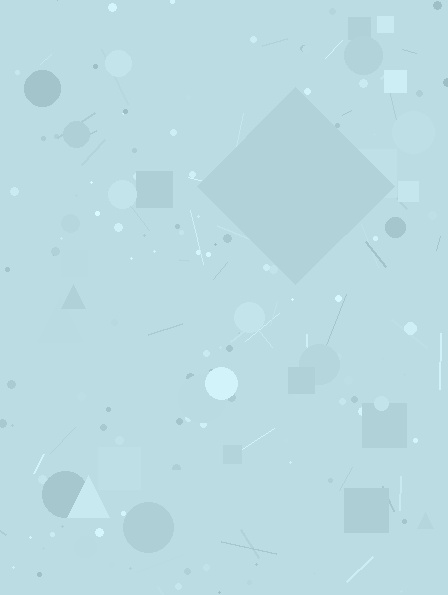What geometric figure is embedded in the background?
A diamond is embedded in the background.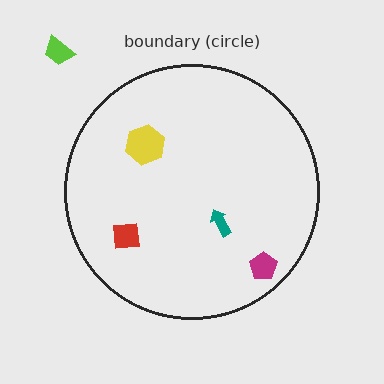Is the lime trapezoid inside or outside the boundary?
Outside.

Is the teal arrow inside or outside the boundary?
Inside.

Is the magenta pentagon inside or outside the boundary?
Inside.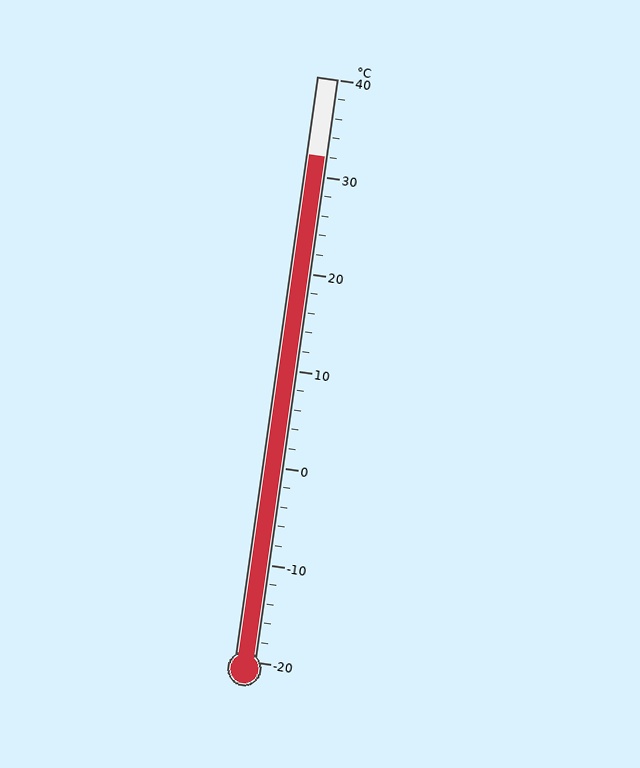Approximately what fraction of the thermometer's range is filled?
The thermometer is filled to approximately 85% of its range.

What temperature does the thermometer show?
The thermometer shows approximately 32°C.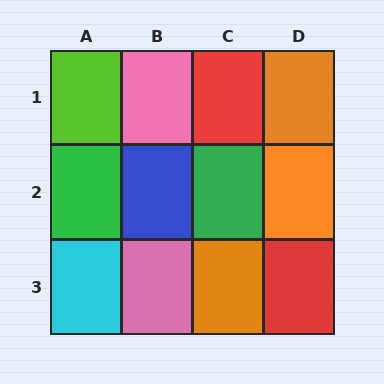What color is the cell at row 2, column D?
Orange.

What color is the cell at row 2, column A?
Green.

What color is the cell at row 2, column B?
Blue.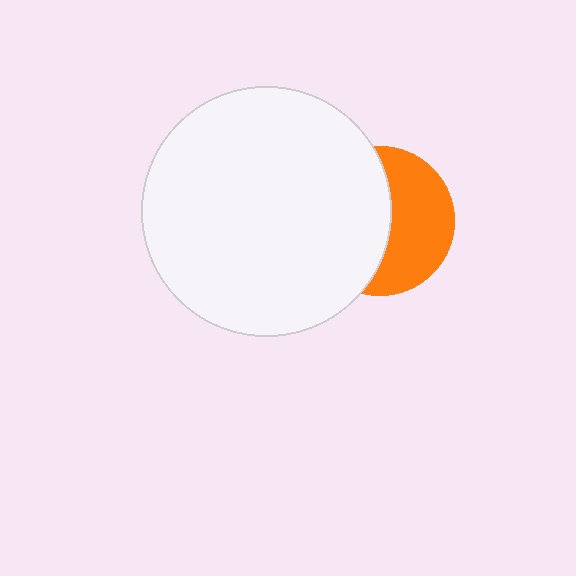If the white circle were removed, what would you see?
You would see the complete orange circle.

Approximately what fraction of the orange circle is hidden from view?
Roughly 53% of the orange circle is hidden behind the white circle.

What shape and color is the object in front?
The object in front is a white circle.